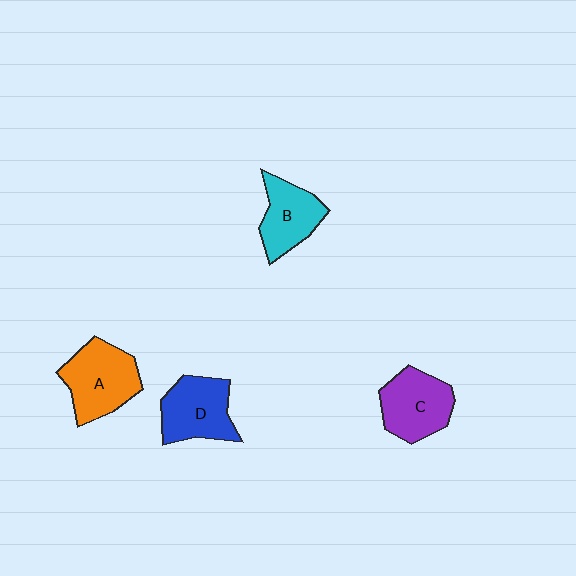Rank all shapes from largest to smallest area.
From largest to smallest: A (orange), D (blue), C (purple), B (cyan).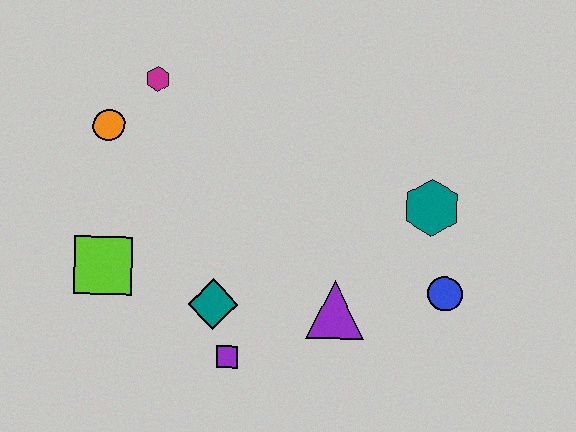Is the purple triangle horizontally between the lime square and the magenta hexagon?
No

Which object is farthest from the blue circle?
The orange circle is farthest from the blue circle.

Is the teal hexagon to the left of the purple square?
No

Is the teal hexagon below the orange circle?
Yes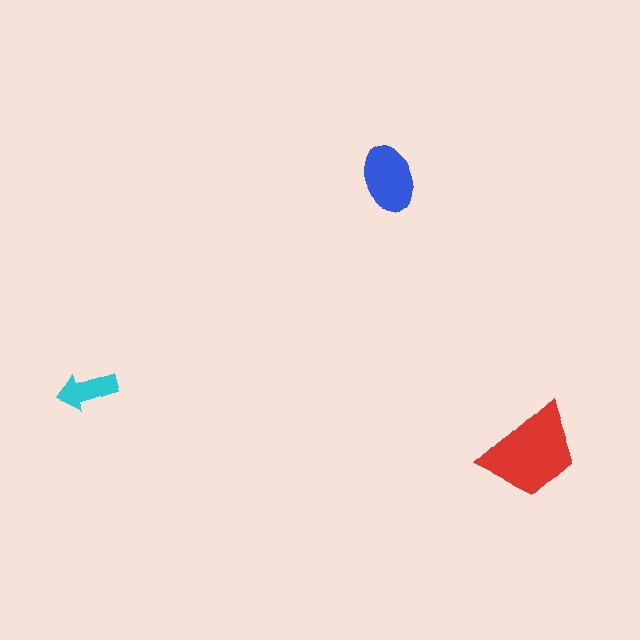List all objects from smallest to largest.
The cyan arrow, the blue ellipse, the red trapezoid.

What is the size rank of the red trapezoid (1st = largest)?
1st.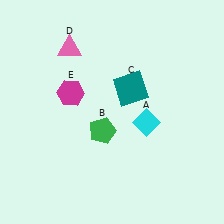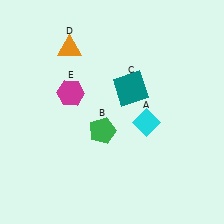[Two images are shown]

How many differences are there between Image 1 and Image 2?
There is 1 difference between the two images.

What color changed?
The triangle (D) changed from pink in Image 1 to orange in Image 2.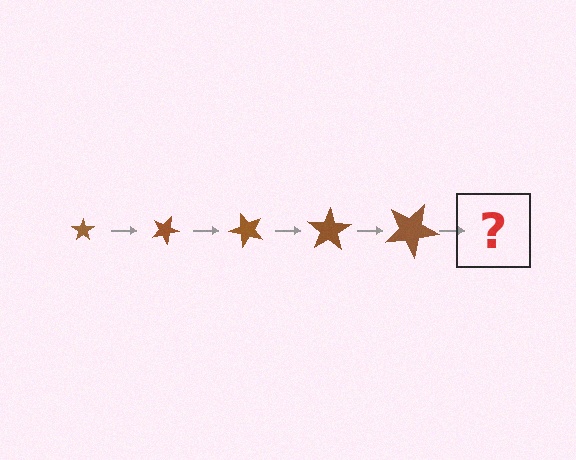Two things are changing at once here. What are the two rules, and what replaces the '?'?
The two rules are that the star grows larger each step and it rotates 25 degrees each step. The '?' should be a star, larger than the previous one and rotated 125 degrees from the start.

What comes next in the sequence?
The next element should be a star, larger than the previous one and rotated 125 degrees from the start.